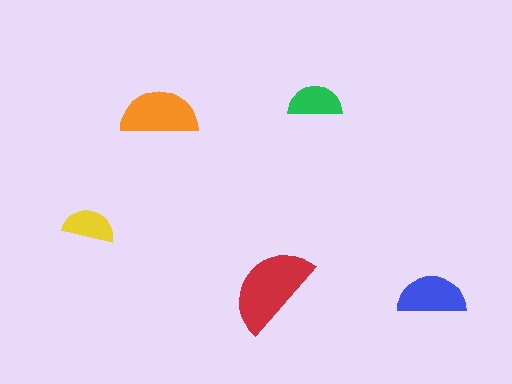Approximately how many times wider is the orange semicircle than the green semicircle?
About 1.5 times wider.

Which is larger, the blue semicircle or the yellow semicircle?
The blue one.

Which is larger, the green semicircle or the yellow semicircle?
The green one.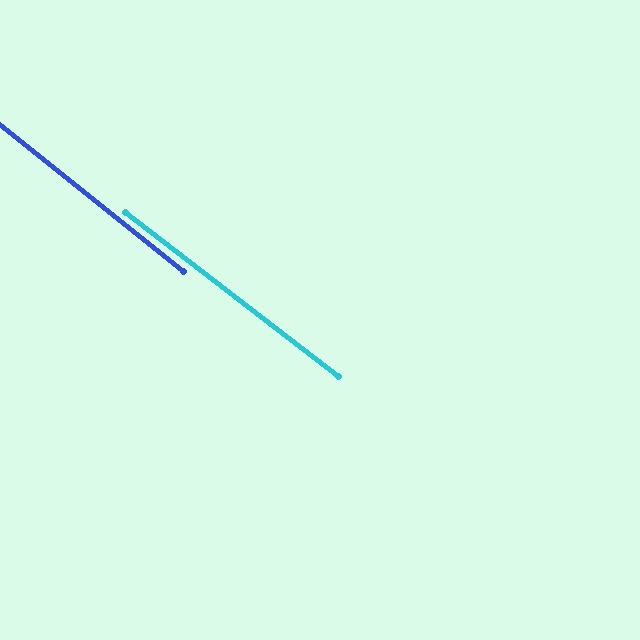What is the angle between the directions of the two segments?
Approximately 1 degree.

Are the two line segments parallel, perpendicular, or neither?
Parallel — their directions differ by only 0.9°.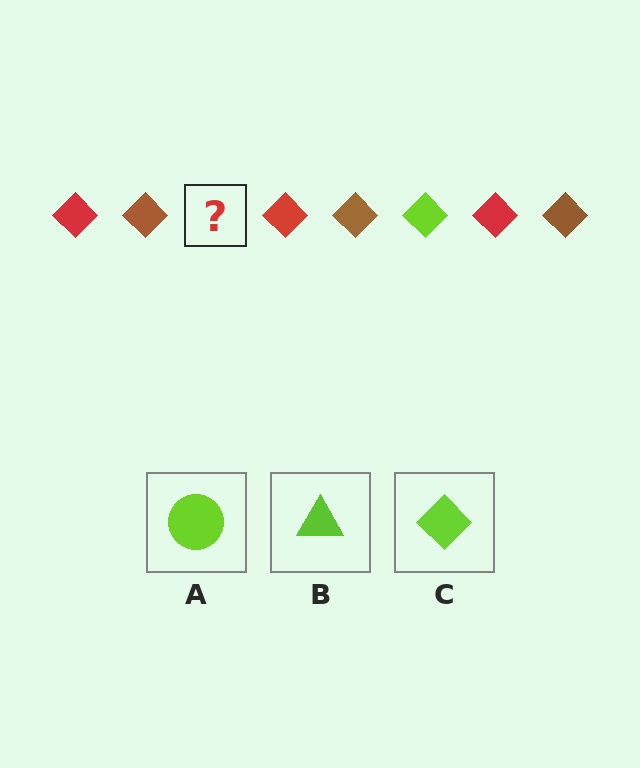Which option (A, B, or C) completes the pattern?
C.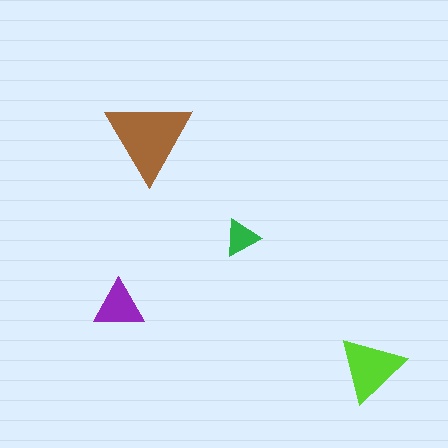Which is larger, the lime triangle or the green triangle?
The lime one.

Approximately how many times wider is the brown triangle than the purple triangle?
About 1.5 times wider.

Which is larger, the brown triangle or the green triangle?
The brown one.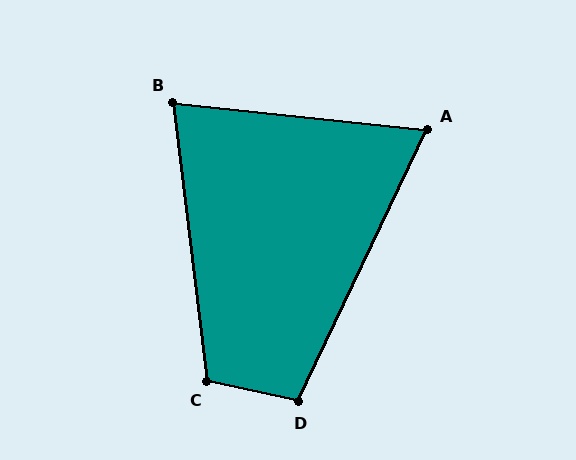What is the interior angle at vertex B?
Approximately 77 degrees (acute).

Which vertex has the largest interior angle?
C, at approximately 109 degrees.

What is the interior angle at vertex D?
Approximately 103 degrees (obtuse).